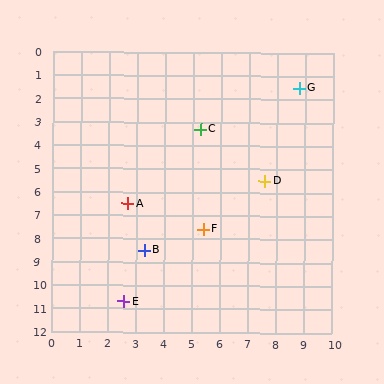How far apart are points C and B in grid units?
Points C and B are about 5.6 grid units apart.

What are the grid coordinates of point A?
Point A is at approximately (2.7, 6.5).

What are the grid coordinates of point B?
Point B is at approximately (3.3, 8.5).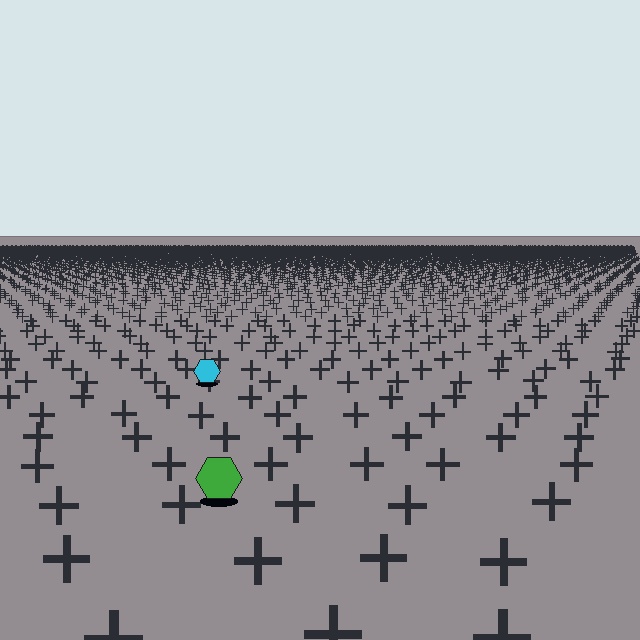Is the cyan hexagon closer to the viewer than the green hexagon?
No. The green hexagon is closer — you can tell from the texture gradient: the ground texture is coarser near it.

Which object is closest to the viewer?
The green hexagon is closest. The texture marks near it are larger and more spread out.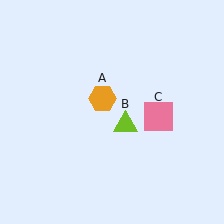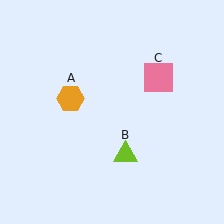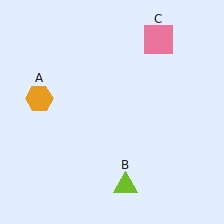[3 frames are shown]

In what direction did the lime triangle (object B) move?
The lime triangle (object B) moved down.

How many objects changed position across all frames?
3 objects changed position: orange hexagon (object A), lime triangle (object B), pink square (object C).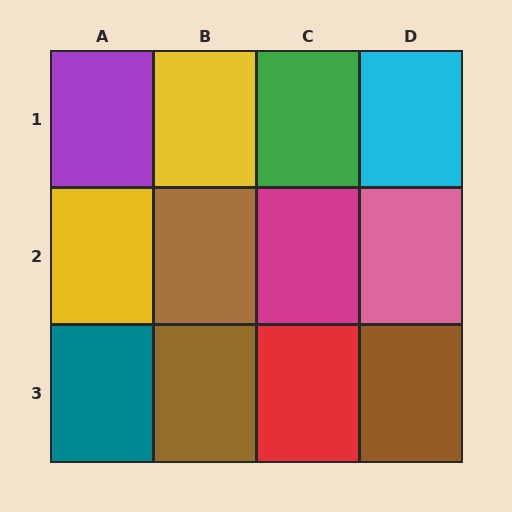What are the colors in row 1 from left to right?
Purple, yellow, green, cyan.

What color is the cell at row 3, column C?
Red.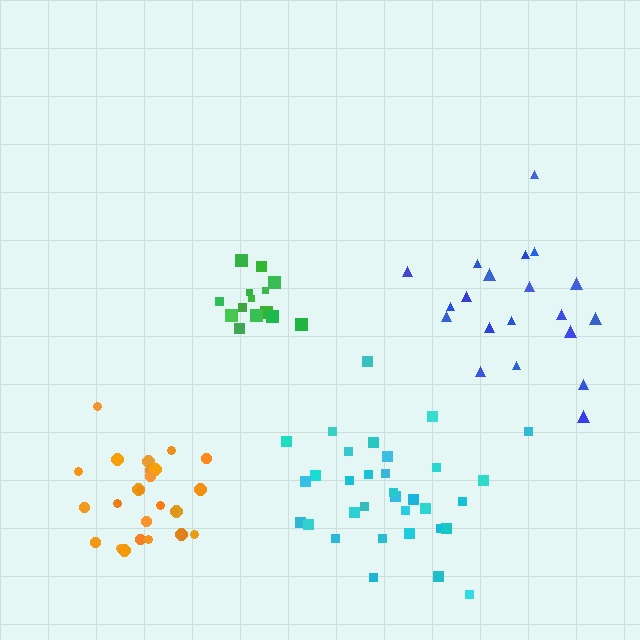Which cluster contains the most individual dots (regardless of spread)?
Cyan (33).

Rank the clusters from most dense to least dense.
green, orange, cyan, blue.